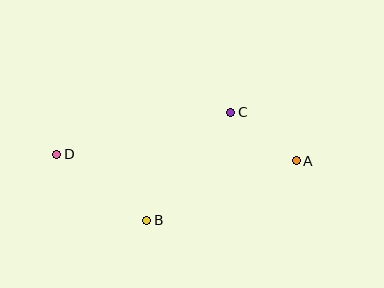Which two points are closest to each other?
Points A and C are closest to each other.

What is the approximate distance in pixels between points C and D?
The distance between C and D is approximately 179 pixels.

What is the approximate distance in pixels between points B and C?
The distance between B and C is approximately 137 pixels.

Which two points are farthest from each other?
Points A and D are farthest from each other.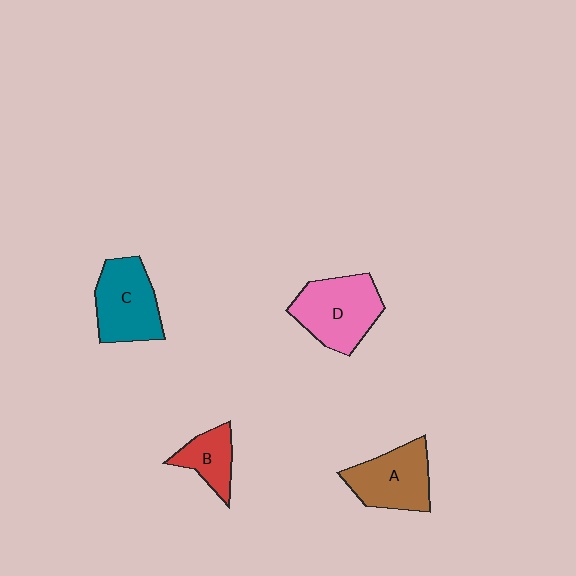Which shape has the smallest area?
Shape B (red).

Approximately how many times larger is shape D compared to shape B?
Approximately 1.9 times.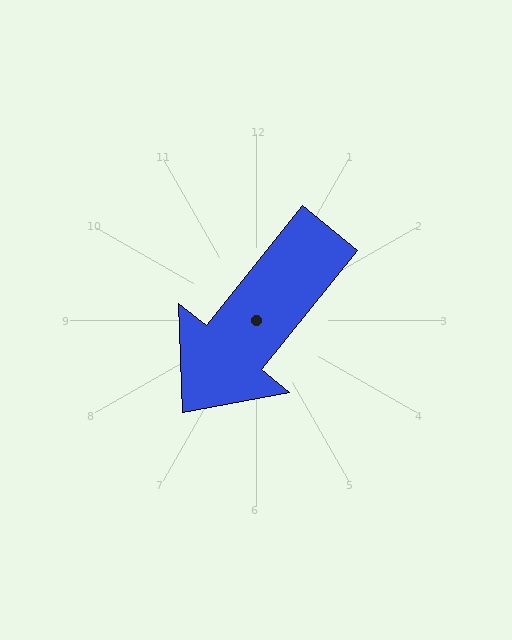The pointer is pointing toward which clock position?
Roughly 7 o'clock.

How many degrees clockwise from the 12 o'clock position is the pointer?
Approximately 219 degrees.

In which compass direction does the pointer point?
Southwest.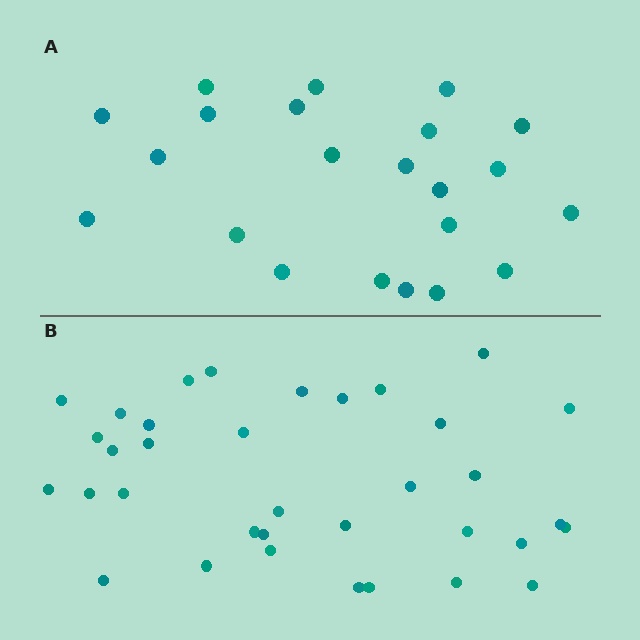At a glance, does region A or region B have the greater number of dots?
Region B (the bottom region) has more dots.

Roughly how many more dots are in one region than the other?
Region B has approximately 15 more dots than region A.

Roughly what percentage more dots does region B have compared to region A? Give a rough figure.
About 60% more.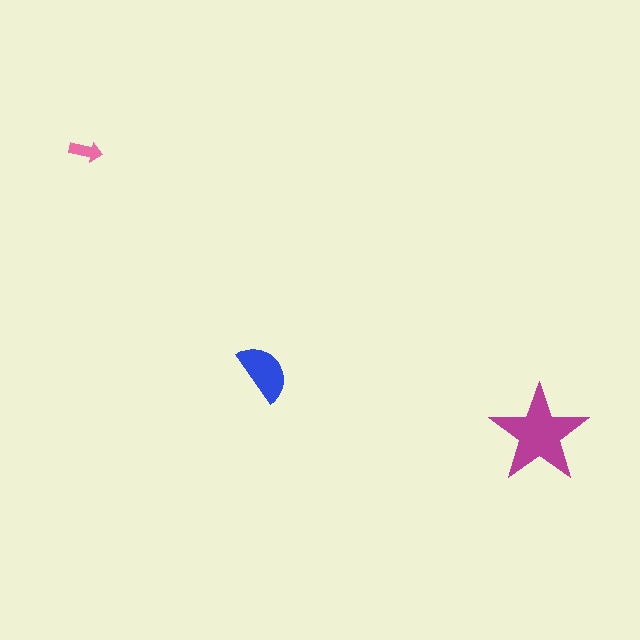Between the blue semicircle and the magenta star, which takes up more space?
The magenta star.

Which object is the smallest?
The pink arrow.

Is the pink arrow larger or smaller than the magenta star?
Smaller.